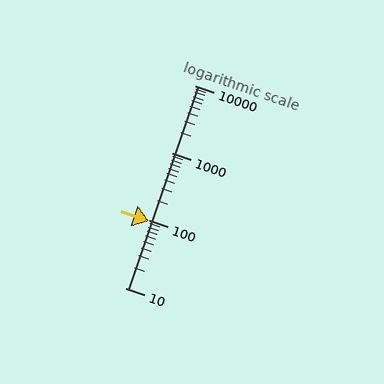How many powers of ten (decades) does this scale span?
The scale spans 3 decades, from 10 to 10000.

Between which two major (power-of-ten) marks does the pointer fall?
The pointer is between 10 and 100.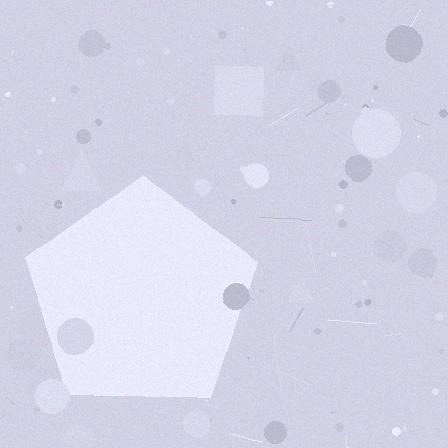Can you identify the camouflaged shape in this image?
The camouflaged shape is a pentagon.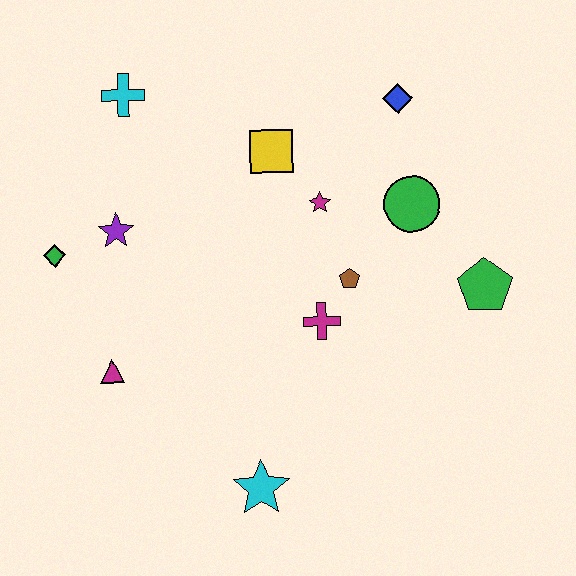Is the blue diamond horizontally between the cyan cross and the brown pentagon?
No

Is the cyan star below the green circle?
Yes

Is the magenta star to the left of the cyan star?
No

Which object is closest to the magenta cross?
The brown pentagon is closest to the magenta cross.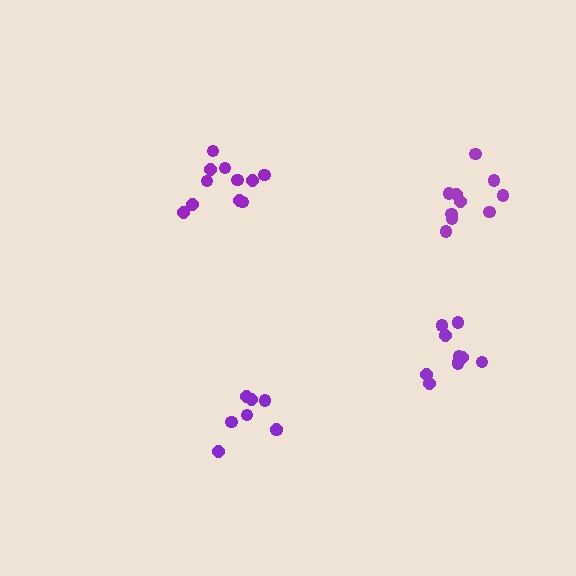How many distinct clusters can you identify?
There are 4 distinct clusters.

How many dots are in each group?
Group 1: 10 dots, Group 2: 8 dots, Group 3: 11 dots, Group 4: 10 dots (39 total).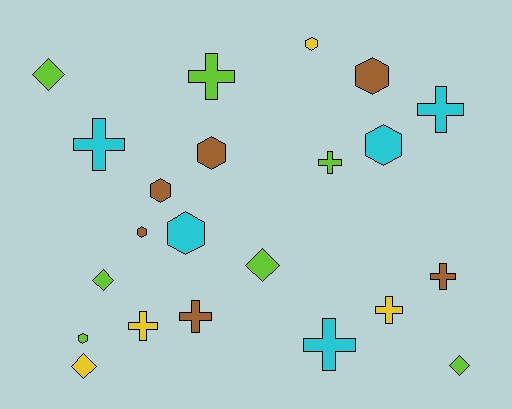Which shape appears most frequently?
Cross, with 9 objects.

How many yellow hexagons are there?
There is 1 yellow hexagon.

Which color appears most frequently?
Lime, with 7 objects.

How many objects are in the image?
There are 22 objects.